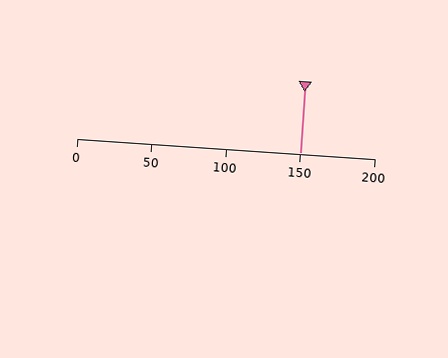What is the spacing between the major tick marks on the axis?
The major ticks are spaced 50 apart.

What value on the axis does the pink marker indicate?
The marker indicates approximately 150.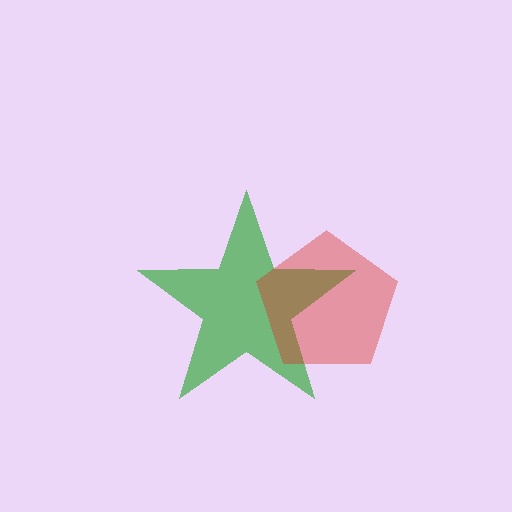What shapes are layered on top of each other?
The layered shapes are: a green star, a red pentagon.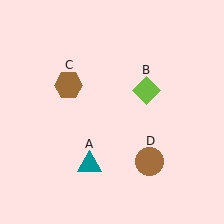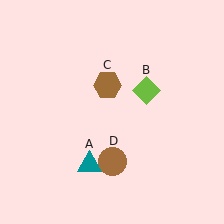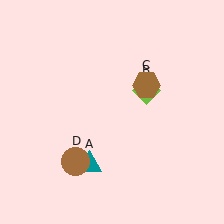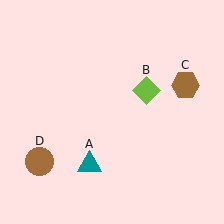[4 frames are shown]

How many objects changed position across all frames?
2 objects changed position: brown hexagon (object C), brown circle (object D).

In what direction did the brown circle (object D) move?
The brown circle (object D) moved left.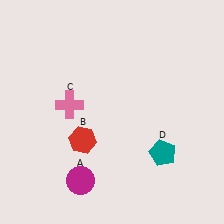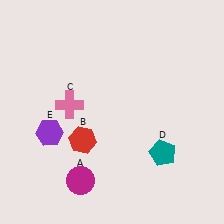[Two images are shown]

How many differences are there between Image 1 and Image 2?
There is 1 difference between the two images.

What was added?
A purple hexagon (E) was added in Image 2.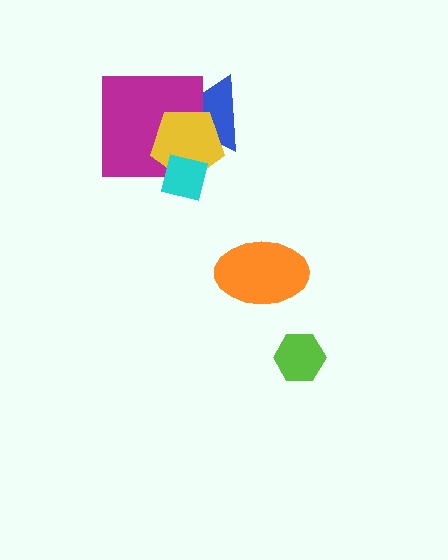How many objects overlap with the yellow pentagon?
3 objects overlap with the yellow pentagon.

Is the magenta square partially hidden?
Yes, it is partially covered by another shape.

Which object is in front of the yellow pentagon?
The cyan square is in front of the yellow pentagon.